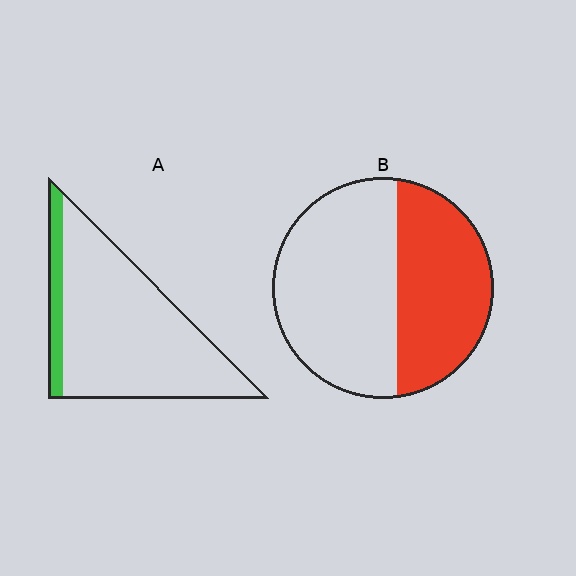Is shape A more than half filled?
No.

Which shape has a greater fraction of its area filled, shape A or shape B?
Shape B.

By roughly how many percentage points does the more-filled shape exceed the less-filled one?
By roughly 30 percentage points (B over A).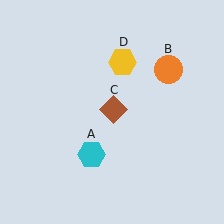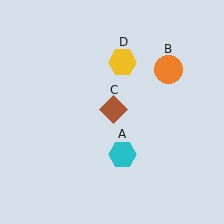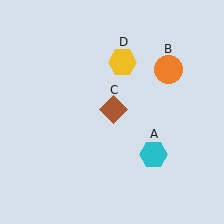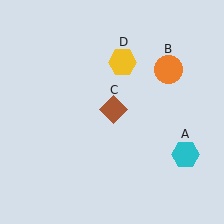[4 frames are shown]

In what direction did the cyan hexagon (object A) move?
The cyan hexagon (object A) moved right.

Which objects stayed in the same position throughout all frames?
Orange circle (object B) and brown diamond (object C) and yellow hexagon (object D) remained stationary.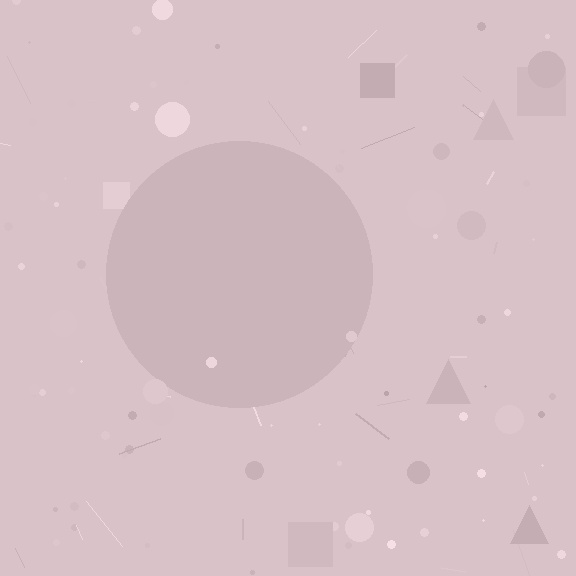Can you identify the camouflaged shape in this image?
The camouflaged shape is a circle.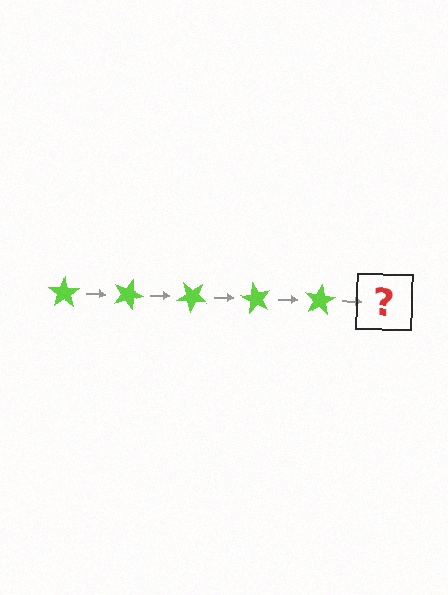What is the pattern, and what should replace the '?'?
The pattern is that the star rotates 20 degrees each step. The '?' should be a lime star rotated 100 degrees.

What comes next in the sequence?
The next element should be a lime star rotated 100 degrees.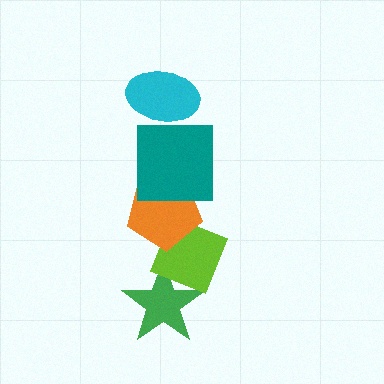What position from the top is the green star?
The green star is 5th from the top.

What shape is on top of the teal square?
The cyan ellipse is on top of the teal square.